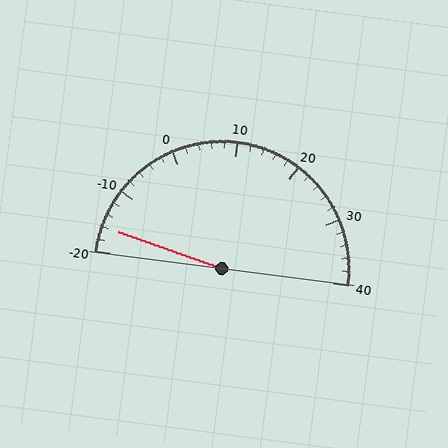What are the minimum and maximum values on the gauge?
The gauge ranges from -20 to 40.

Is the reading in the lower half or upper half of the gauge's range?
The reading is in the lower half of the range (-20 to 40).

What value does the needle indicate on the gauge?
The needle indicates approximately -16.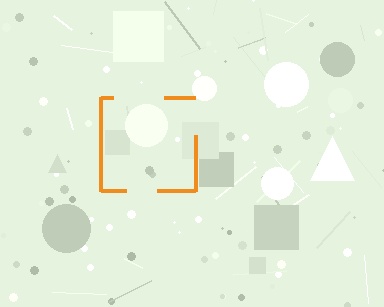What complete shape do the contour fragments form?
The contour fragments form a square.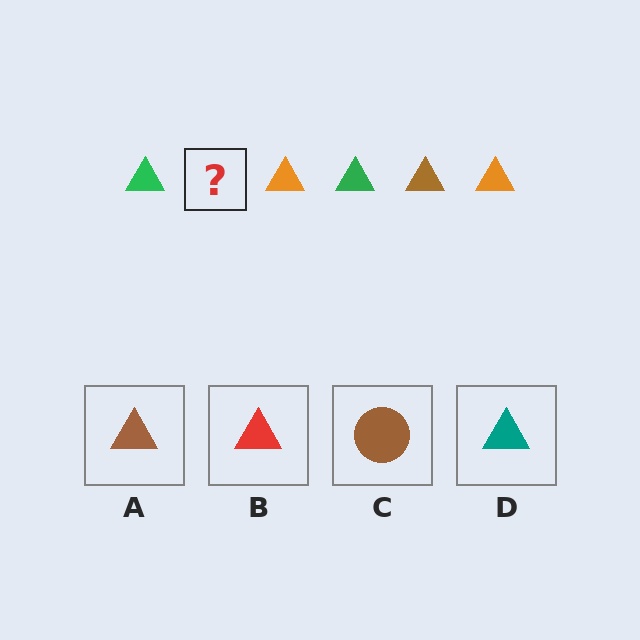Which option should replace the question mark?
Option A.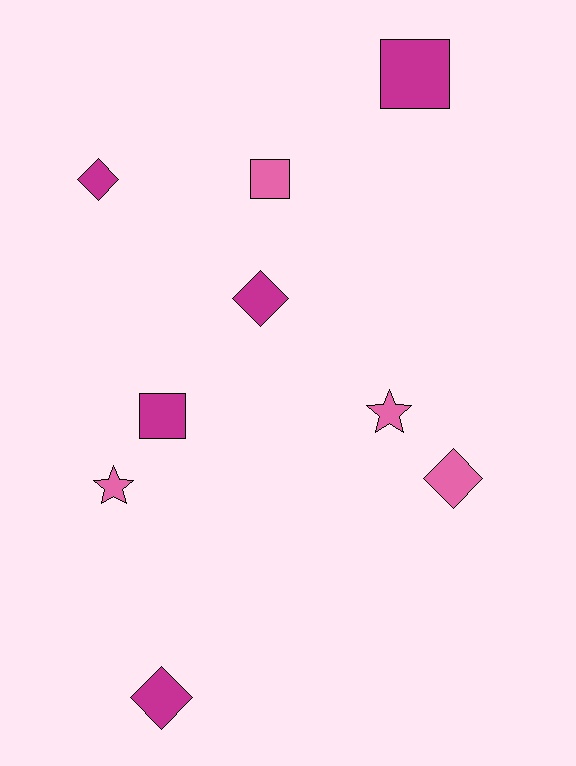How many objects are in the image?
There are 9 objects.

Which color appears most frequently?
Magenta, with 5 objects.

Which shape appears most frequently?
Diamond, with 4 objects.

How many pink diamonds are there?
There is 1 pink diamond.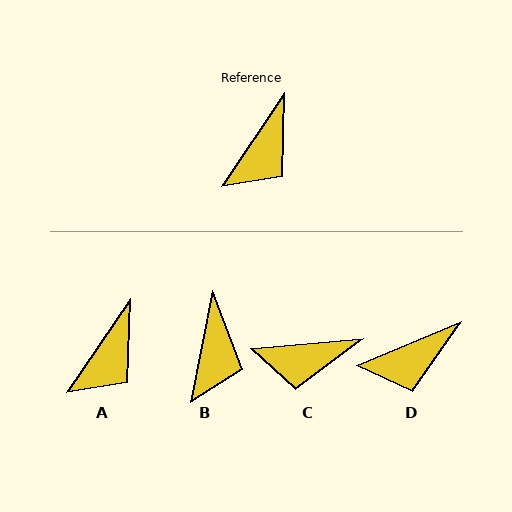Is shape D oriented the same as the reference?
No, it is off by about 33 degrees.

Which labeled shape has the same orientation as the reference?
A.